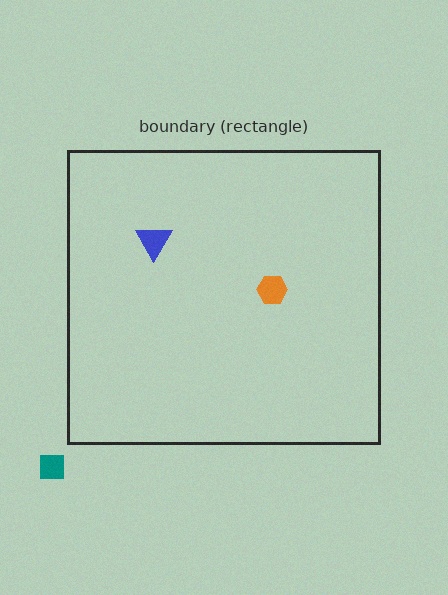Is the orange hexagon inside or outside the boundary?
Inside.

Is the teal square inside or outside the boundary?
Outside.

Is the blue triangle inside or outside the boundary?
Inside.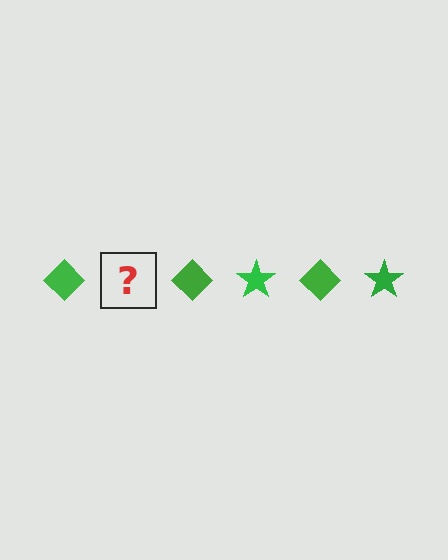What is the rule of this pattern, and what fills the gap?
The rule is that the pattern cycles through diamond, star shapes in green. The gap should be filled with a green star.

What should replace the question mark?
The question mark should be replaced with a green star.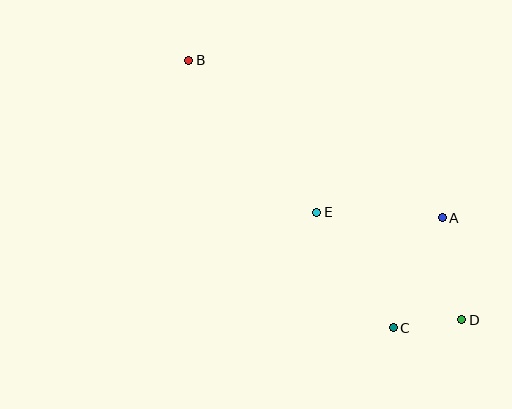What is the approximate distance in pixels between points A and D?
The distance between A and D is approximately 104 pixels.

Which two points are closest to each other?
Points C and D are closest to each other.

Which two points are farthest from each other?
Points B and D are farthest from each other.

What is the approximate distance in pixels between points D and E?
The distance between D and E is approximately 180 pixels.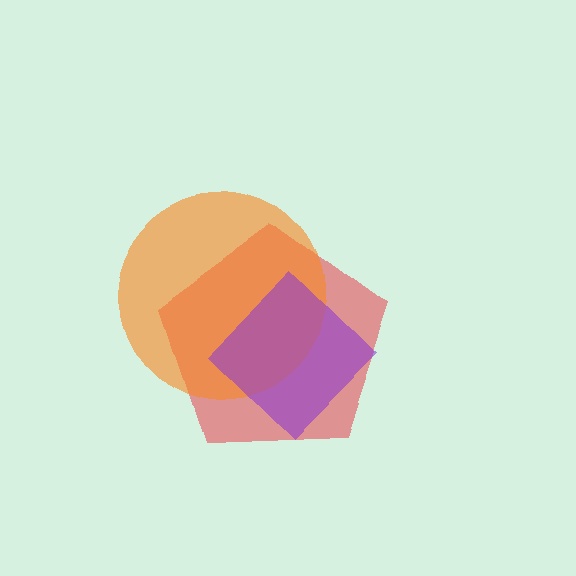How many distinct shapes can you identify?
There are 3 distinct shapes: a red pentagon, an orange circle, a purple diamond.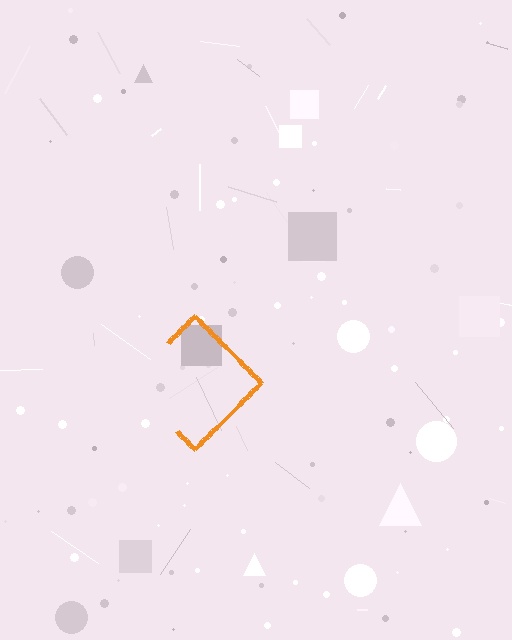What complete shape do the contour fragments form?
The contour fragments form a diamond.